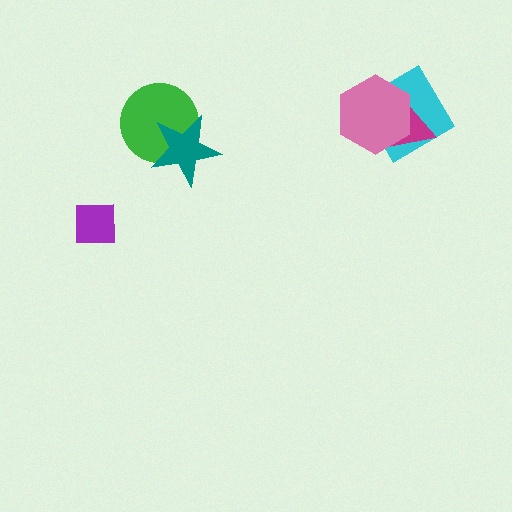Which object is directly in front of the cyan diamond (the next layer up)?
The magenta triangle is directly in front of the cyan diamond.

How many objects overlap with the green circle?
1 object overlaps with the green circle.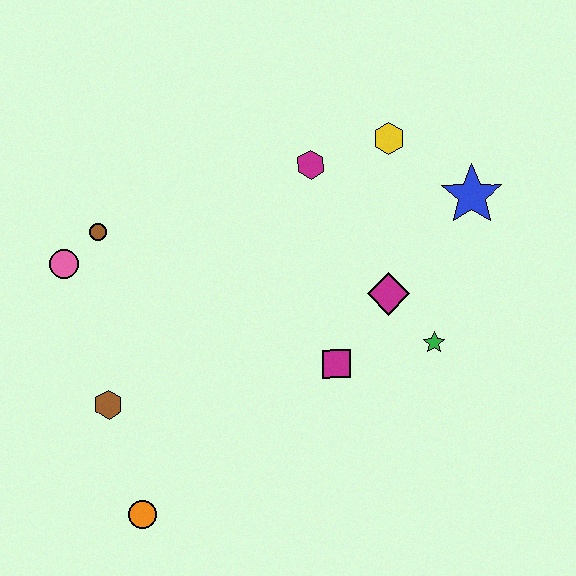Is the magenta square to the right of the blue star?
No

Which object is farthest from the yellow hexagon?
The orange circle is farthest from the yellow hexagon.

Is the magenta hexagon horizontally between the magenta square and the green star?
No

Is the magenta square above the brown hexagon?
Yes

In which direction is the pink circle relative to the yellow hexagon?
The pink circle is to the left of the yellow hexagon.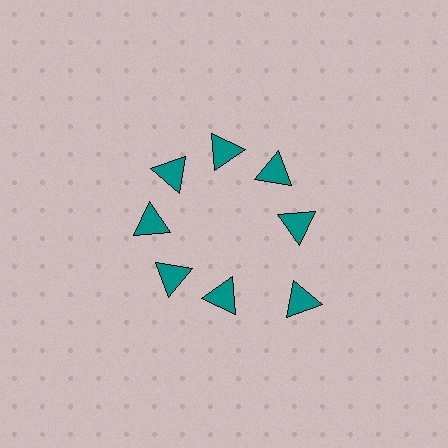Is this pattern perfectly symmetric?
No. The 8 teal triangles are arranged in a ring, but one element near the 4 o'clock position is pushed outward from the center, breaking the 8-fold rotational symmetry.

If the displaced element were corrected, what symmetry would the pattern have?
It would have 8-fold rotational symmetry — the pattern would map onto itself every 45 degrees.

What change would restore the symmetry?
The symmetry would be restored by moving it inward, back onto the ring so that all 8 triangles sit at equal angles and equal distance from the center.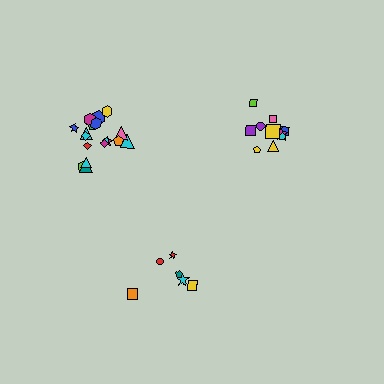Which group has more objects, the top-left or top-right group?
The top-left group.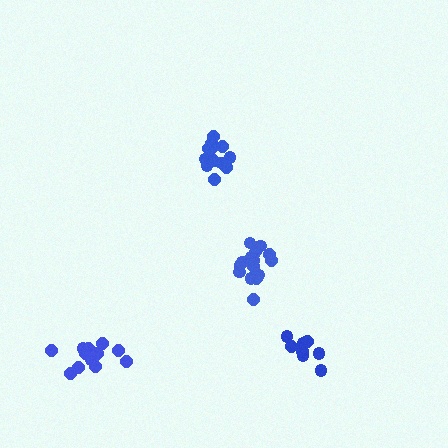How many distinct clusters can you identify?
There are 4 distinct clusters.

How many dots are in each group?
Group 1: 13 dots, Group 2: 15 dots, Group 3: 17 dots, Group 4: 12 dots (57 total).